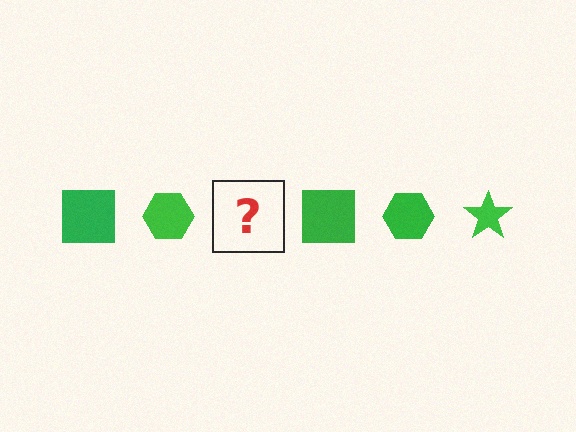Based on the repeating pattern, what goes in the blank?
The blank should be a green star.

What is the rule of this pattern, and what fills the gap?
The rule is that the pattern cycles through square, hexagon, star shapes in green. The gap should be filled with a green star.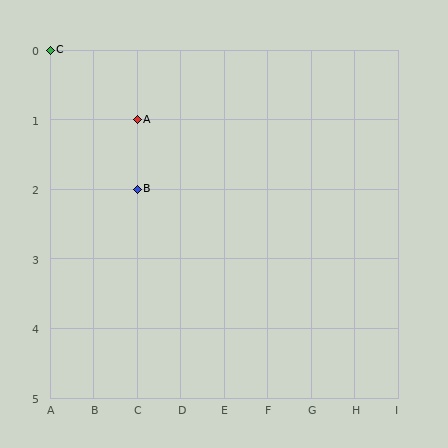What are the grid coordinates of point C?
Point C is at grid coordinates (A, 0).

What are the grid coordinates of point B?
Point B is at grid coordinates (C, 2).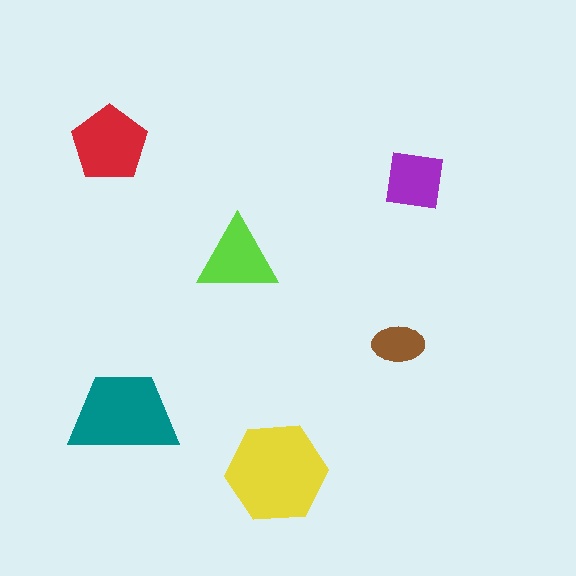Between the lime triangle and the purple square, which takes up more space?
The lime triangle.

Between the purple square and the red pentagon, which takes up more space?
The red pentagon.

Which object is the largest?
The yellow hexagon.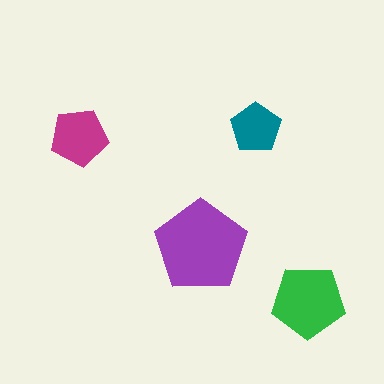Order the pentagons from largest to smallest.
the purple one, the green one, the magenta one, the teal one.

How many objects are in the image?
There are 4 objects in the image.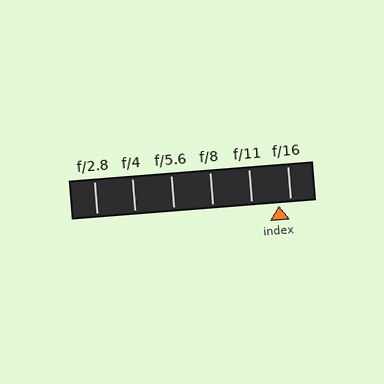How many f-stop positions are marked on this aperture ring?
There are 6 f-stop positions marked.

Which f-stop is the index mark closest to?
The index mark is closest to f/16.